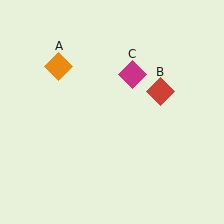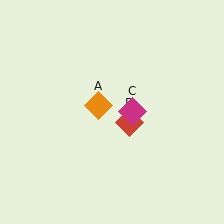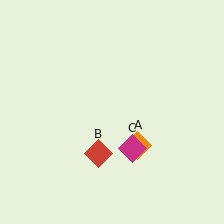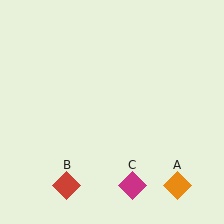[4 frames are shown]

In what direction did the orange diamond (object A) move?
The orange diamond (object A) moved down and to the right.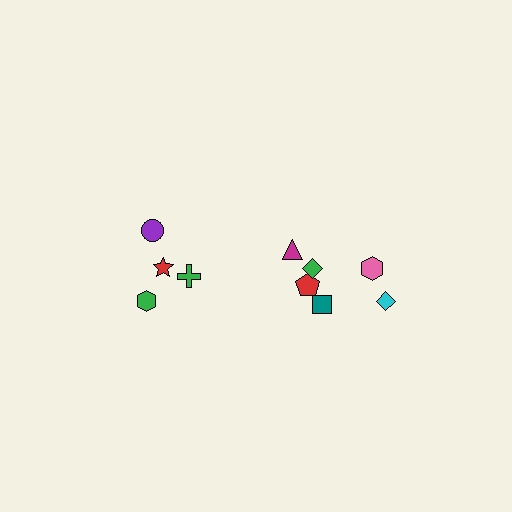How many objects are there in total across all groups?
There are 10 objects.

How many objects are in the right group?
There are 6 objects.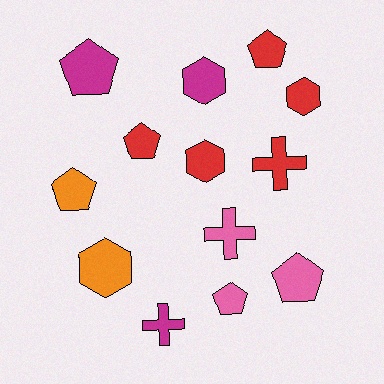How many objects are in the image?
There are 13 objects.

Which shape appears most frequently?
Pentagon, with 6 objects.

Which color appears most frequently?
Red, with 5 objects.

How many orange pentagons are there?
There is 1 orange pentagon.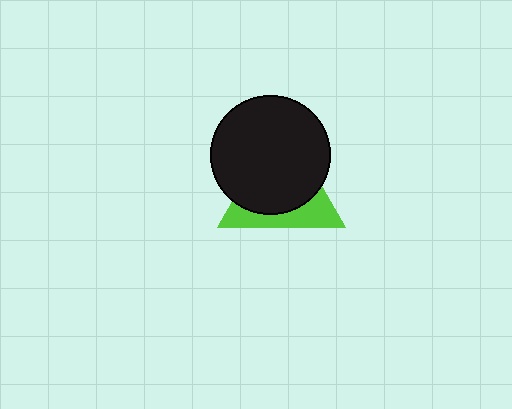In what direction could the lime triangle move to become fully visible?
The lime triangle could move toward the lower-right. That would shift it out from behind the black circle entirely.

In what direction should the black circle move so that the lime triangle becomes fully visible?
The black circle should move toward the upper-left. That is the shortest direction to clear the overlap and leave the lime triangle fully visible.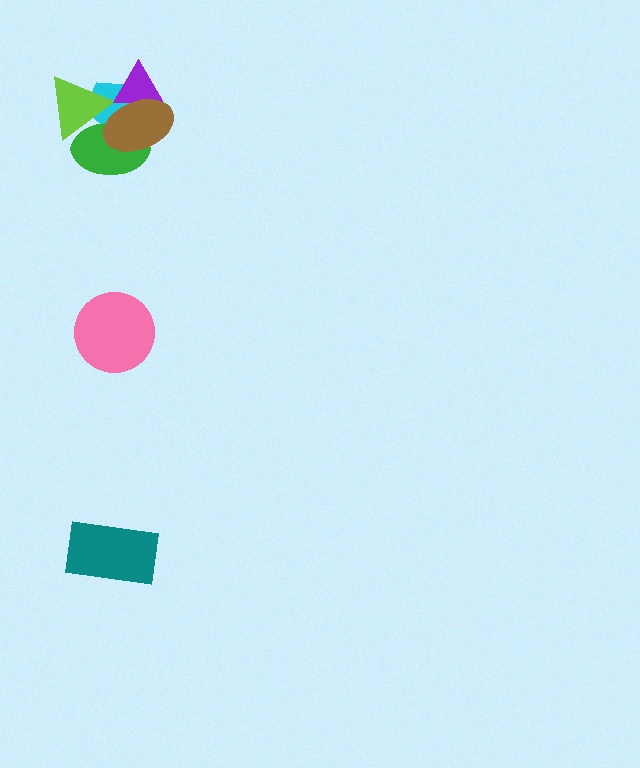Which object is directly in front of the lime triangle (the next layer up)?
The green ellipse is directly in front of the lime triangle.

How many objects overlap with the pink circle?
0 objects overlap with the pink circle.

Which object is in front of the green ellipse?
The brown ellipse is in front of the green ellipse.